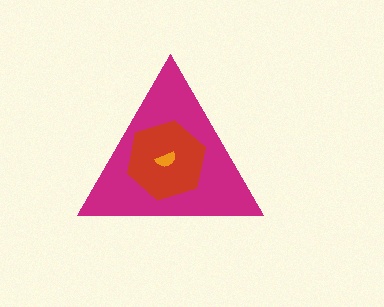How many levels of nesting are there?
3.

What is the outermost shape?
The magenta triangle.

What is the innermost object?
The orange semicircle.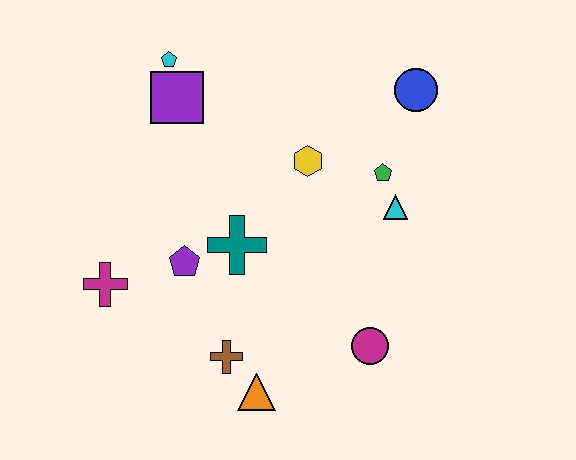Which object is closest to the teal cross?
The purple pentagon is closest to the teal cross.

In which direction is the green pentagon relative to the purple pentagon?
The green pentagon is to the right of the purple pentagon.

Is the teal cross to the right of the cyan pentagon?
Yes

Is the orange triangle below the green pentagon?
Yes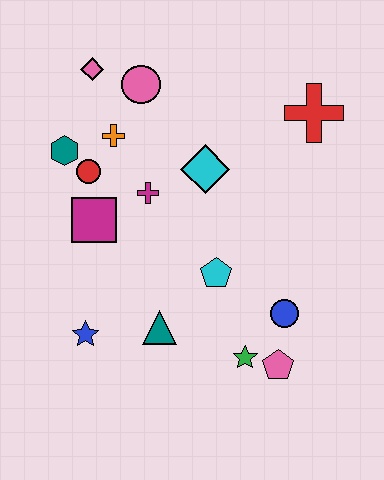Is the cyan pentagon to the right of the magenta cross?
Yes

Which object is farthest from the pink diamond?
The pink pentagon is farthest from the pink diamond.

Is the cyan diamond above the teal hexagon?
No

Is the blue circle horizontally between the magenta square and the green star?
No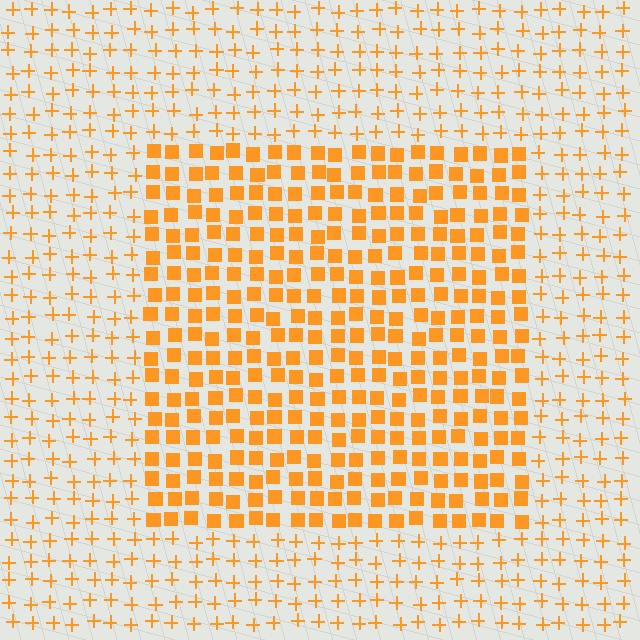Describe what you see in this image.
The image is filled with small orange elements arranged in a uniform grid. A rectangle-shaped region contains squares, while the surrounding area contains plus signs. The boundary is defined purely by the change in element shape.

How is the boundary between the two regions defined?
The boundary is defined by a change in element shape: squares inside vs. plus signs outside. All elements share the same color and spacing.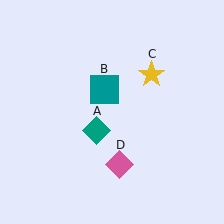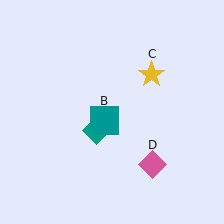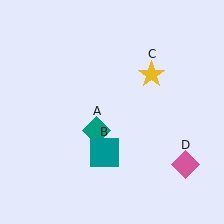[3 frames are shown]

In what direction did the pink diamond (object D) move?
The pink diamond (object D) moved right.